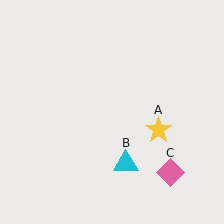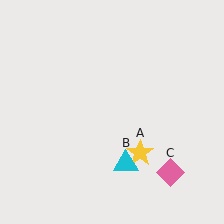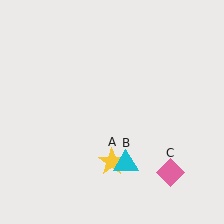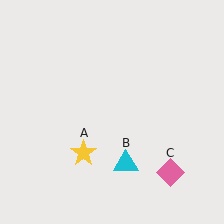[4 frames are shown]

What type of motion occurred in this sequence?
The yellow star (object A) rotated clockwise around the center of the scene.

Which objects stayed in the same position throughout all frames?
Cyan triangle (object B) and pink diamond (object C) remained stationary.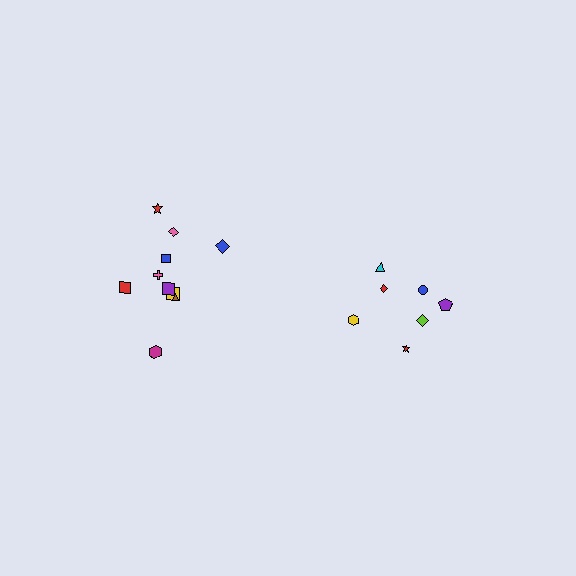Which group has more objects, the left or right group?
The left group.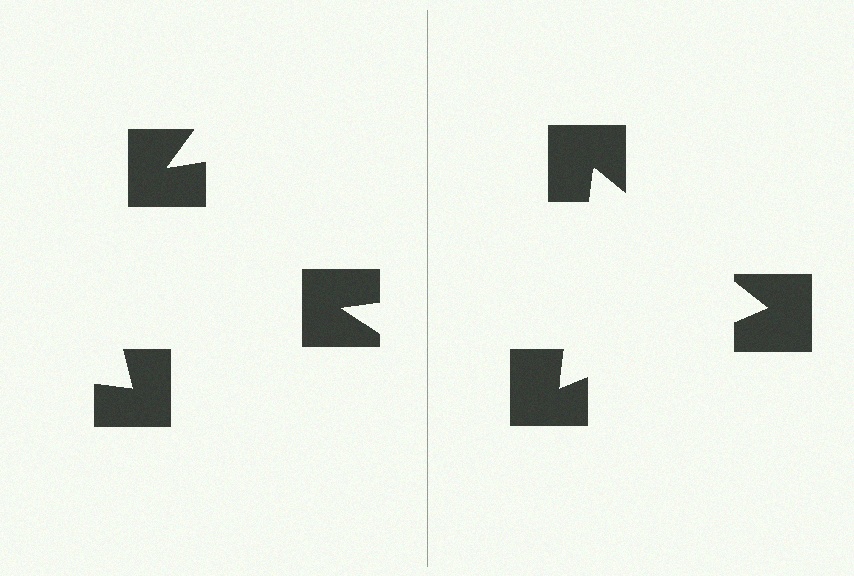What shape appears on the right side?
An illusory triangle.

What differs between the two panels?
The notched squares are positioned identically on both sides; only the wedge orientations differ. On the right they align to a triangle; on the left they are misaligned.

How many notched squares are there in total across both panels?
6 — 3 on each side.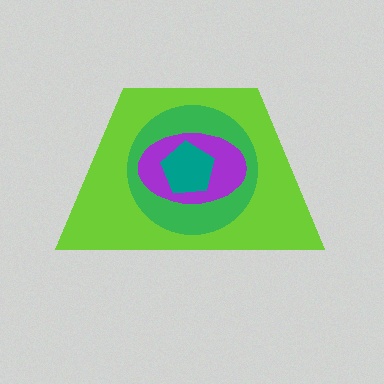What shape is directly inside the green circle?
The purple ellipse.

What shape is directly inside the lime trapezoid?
The green circle.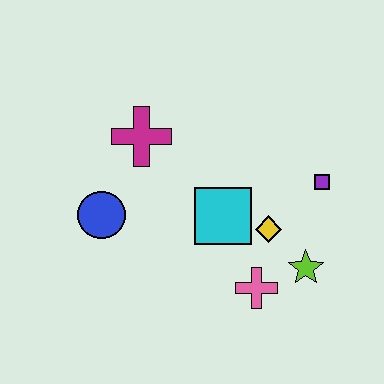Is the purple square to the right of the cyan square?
Yes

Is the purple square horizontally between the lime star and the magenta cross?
No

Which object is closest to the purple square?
The yellow diamond is closest to the purple square.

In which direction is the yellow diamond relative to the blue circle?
The yellow diamond is to the right of the blue circle.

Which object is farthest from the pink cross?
The magenta cross is farthest from the pink cross.